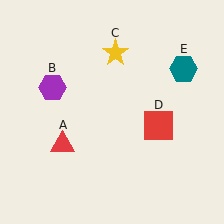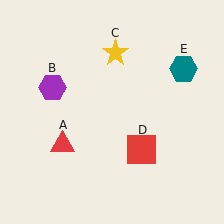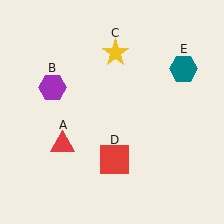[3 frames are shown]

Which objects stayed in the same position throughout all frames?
Red triangle (object A) and purple hexagon (object B) and yellow star (object C) and teal hexagon (object E) remained stationary.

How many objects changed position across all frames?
1 object changed position: red square (object D).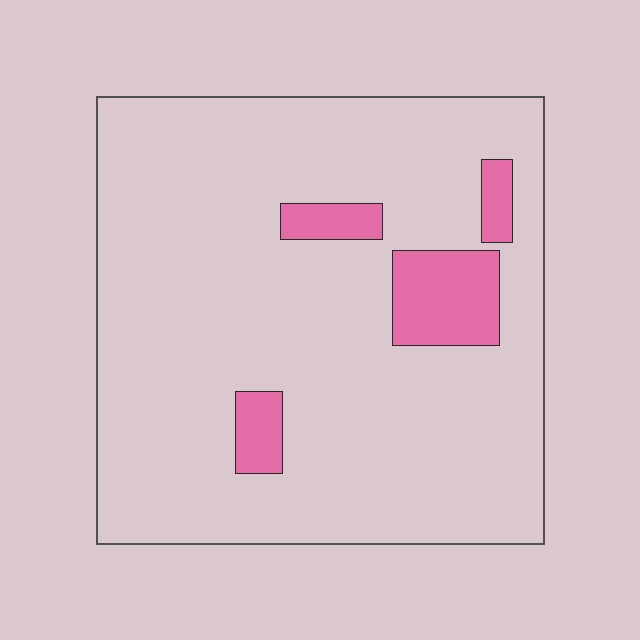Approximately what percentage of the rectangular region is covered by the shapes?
Approximately 10%.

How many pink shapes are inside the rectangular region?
4.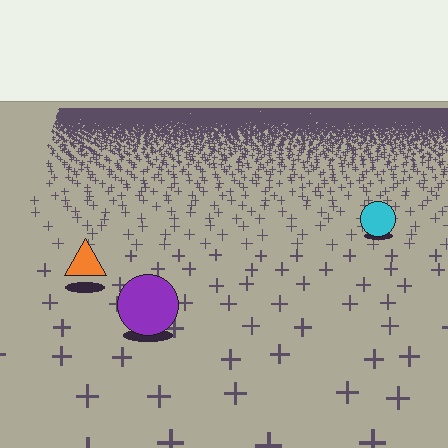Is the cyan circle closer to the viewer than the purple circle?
No. The purple circle is closer — you can tell from the texture gradient: the ground texture is coarser near it.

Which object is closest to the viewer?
The purple circle is closest. The texture marks near it are larger and more spread out.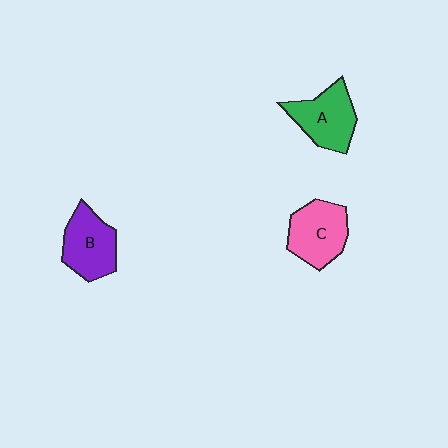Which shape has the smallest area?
Shape B (purple).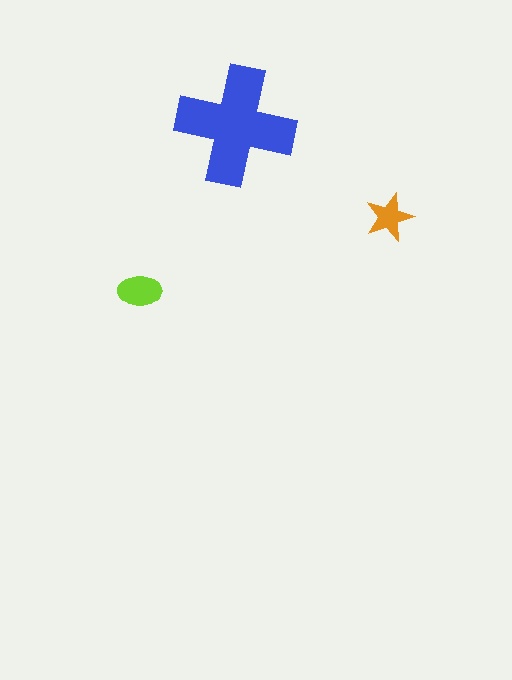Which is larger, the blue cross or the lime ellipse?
The blue cross.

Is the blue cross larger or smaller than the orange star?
Larger.